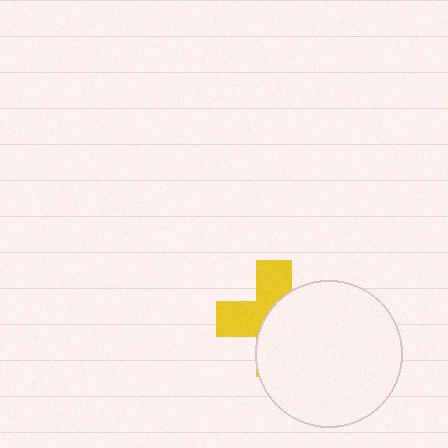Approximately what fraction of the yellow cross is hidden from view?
Roughly 55% of the yellow cross is hidden behind the white circle.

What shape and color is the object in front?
The object in front is a white circle.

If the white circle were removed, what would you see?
You would see the complete yellow cross.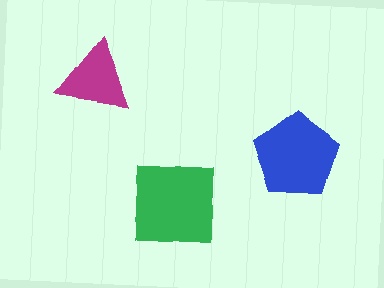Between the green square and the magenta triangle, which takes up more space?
The green square.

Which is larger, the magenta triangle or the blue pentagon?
The blue pentagon.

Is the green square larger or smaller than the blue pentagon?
Larger.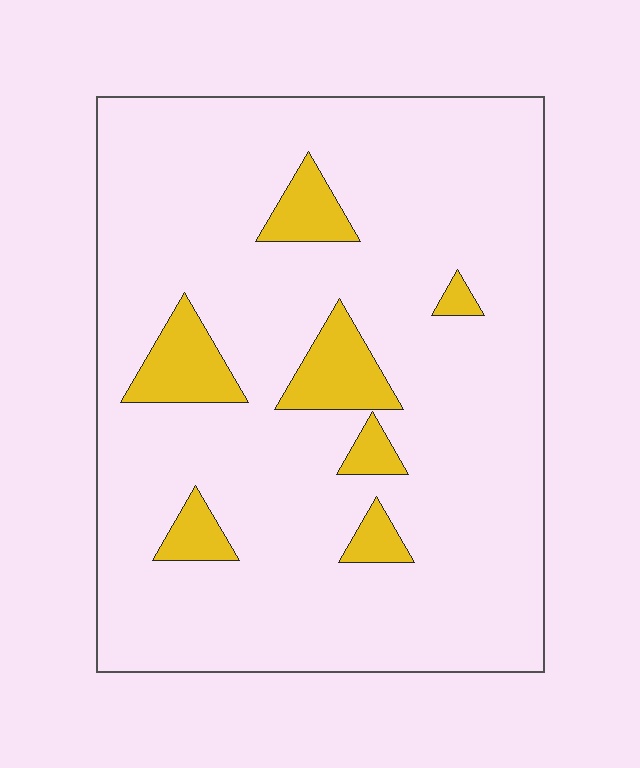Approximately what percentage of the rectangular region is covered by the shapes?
Approximately 10%.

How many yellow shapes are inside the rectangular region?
7.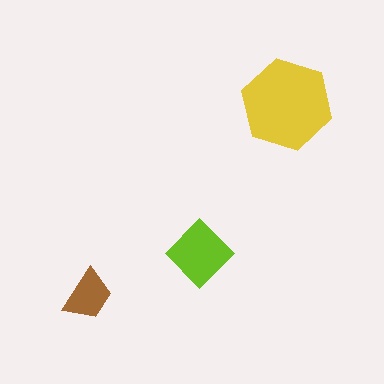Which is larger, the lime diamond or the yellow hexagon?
The yellow hexagon.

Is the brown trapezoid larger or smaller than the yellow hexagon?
Smaller.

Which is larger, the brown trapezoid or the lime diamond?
The lime diamond.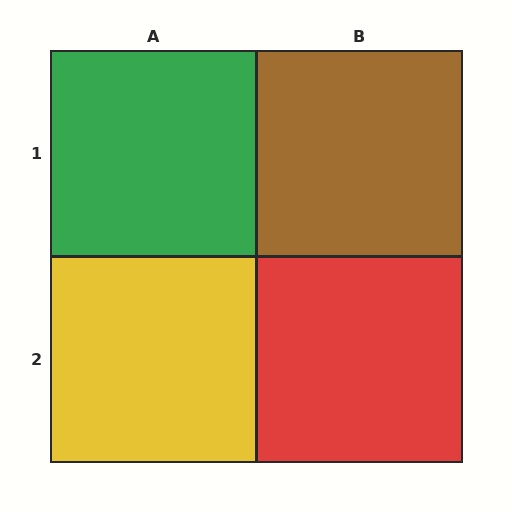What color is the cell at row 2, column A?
Yellow.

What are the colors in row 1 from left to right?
Green, brown.